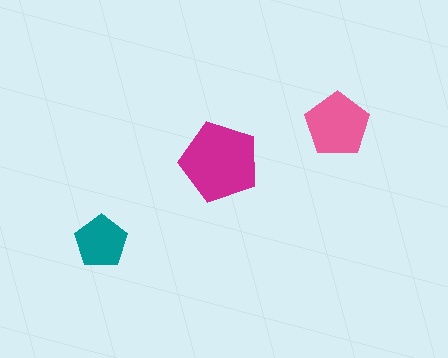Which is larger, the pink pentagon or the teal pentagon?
The pink one.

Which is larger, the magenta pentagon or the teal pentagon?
The magenta one.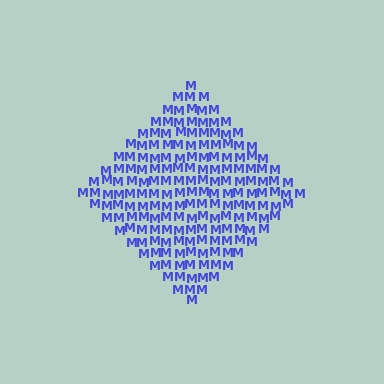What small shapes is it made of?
It is made of small letter M's.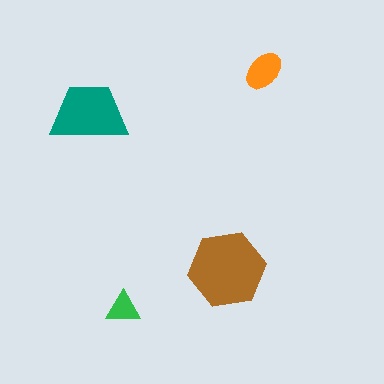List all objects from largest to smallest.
The brown hexagon, the teal trapezoid, the orange ellipse, the green triangle.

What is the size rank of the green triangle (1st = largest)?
4th.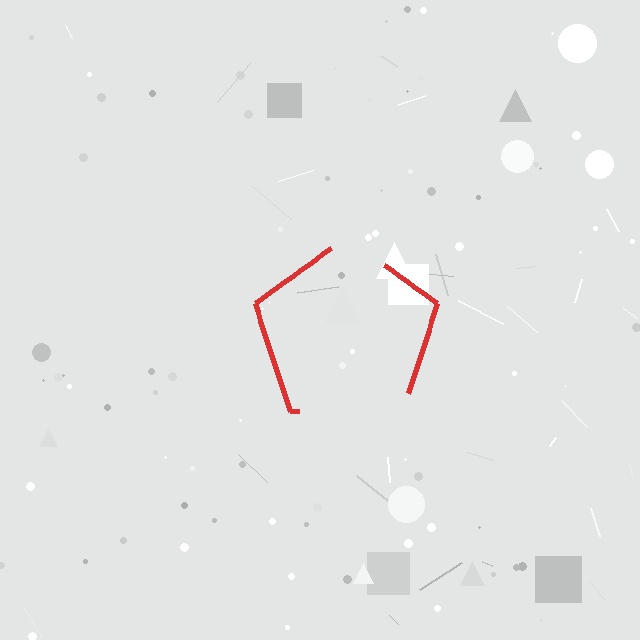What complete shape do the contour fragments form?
The contour fragments form a pentagon.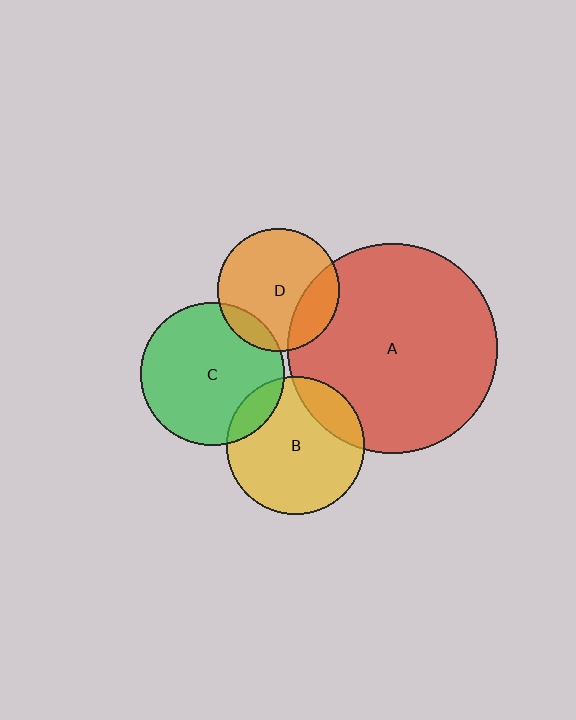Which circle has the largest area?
Circle A (red).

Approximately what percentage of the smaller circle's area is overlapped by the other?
Approximately 20%.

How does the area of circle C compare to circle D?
Approximately 1.4 times.